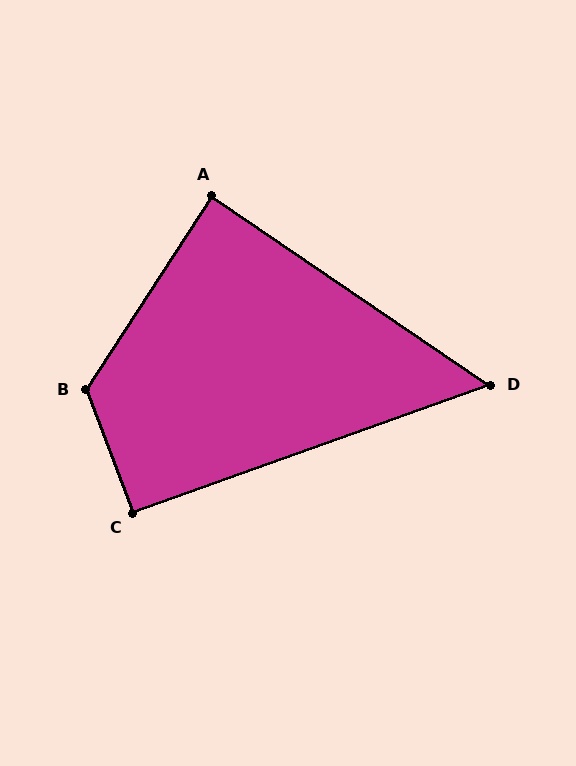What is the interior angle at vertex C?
Approximately 91 degrees (approximately right).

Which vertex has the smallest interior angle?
D, at approximately 54 degrees.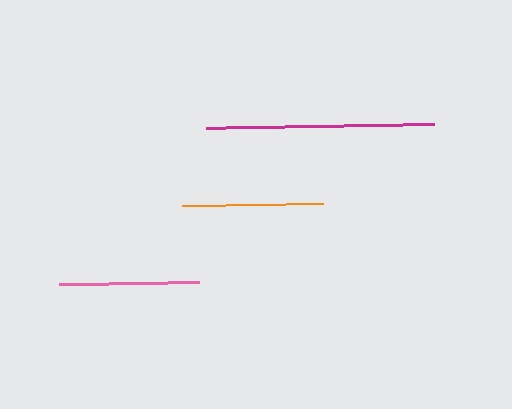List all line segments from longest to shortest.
From longest to shortest: magenta, orange, pink.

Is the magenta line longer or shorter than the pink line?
The magenta line is longer than the pink line.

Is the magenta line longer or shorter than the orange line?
The magenta line is longer than the orange line.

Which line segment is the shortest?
The pink line is the shortest at approximately 140 pixels.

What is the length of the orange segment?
The orange segment is approximately 141 pixels long.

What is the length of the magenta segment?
The magenta segment is approximately 227 pixels long.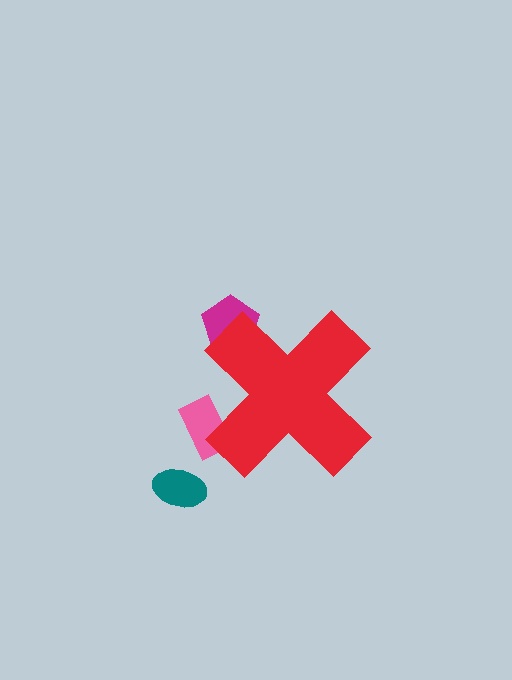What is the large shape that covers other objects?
A red cross.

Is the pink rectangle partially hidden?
Yes, the pink rectangle is partially hidden behind the red cross.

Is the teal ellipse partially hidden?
No, the teal ellipse is fully visible.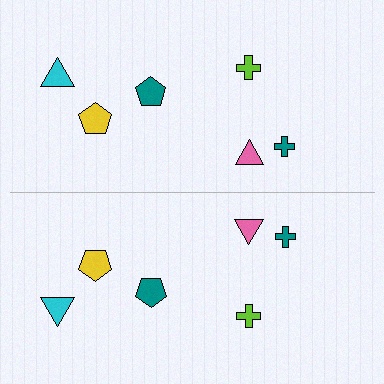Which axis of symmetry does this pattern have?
The pattern has a horizontal axis of symmetry running through the center of the image.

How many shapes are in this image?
There are 12 shapes in this image.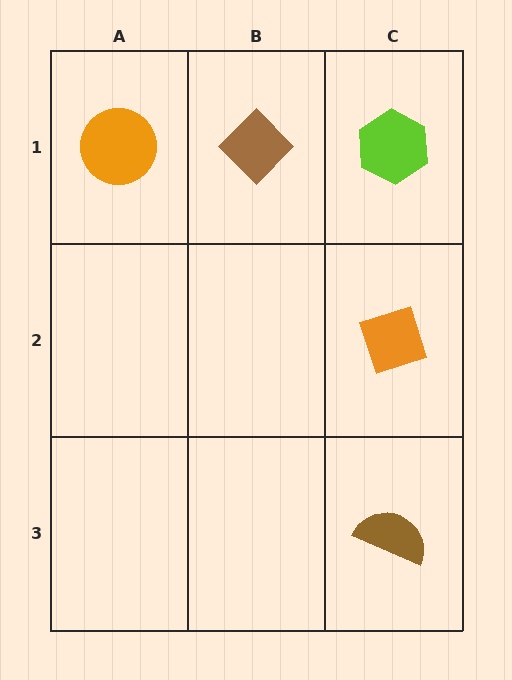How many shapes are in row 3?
1 shape.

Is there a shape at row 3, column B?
No, that cell is empty.